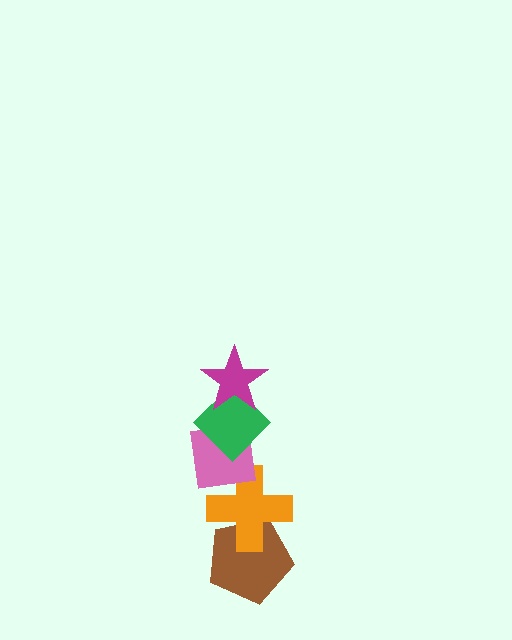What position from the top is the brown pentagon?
The brown pentagon is 5th from the top.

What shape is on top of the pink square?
The green diamond is on top of the pink square.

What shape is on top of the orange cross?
The pink square is on top of the orange cross.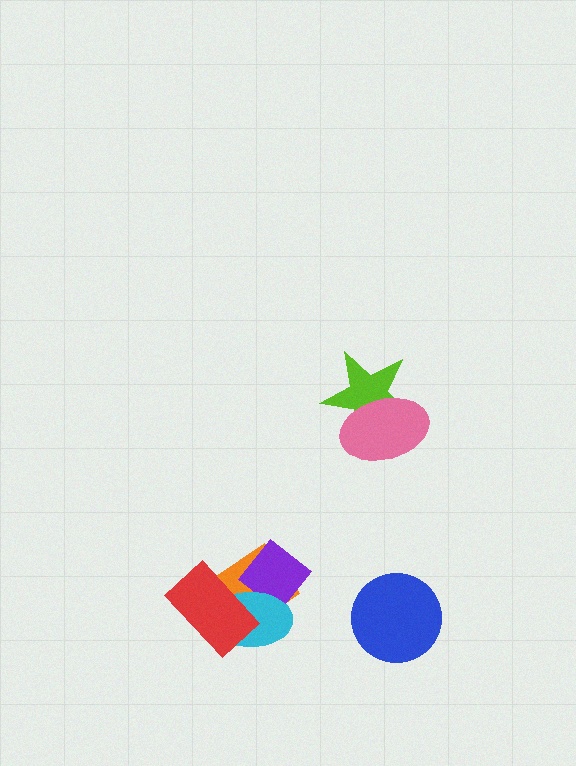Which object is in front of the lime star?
The pink ellipse is in front of the lime star.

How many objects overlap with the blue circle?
0 objects overlap with the blue circle.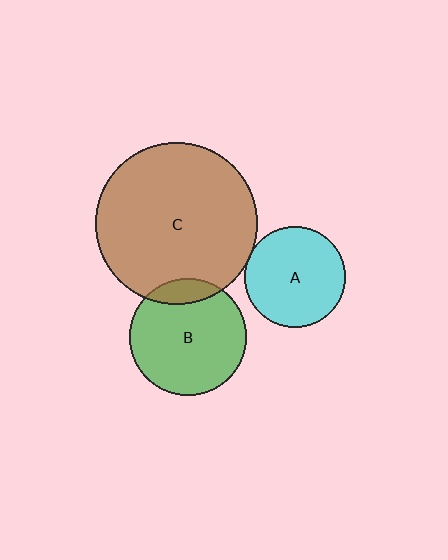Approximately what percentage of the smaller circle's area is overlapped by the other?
Approximately 15%.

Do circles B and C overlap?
Yes.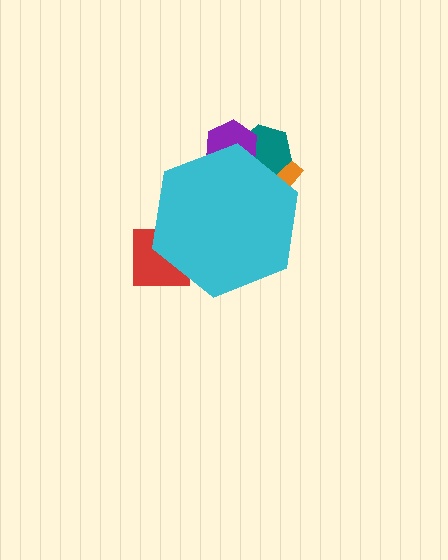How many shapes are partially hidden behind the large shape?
4 shapes are partially hidden.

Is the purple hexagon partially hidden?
Yes, the purple hexagon is partially hidden behind the cyan hexagon.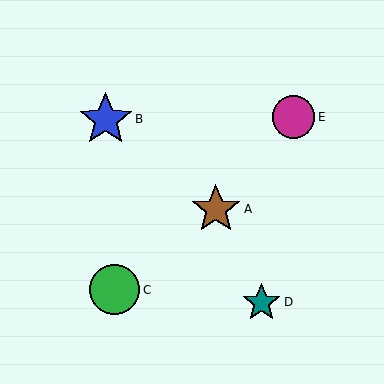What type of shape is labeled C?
Shape C is a green circle.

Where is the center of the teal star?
The center of the teal star is at (262, 302).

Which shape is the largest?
The blue star (labeled B) is the largest.